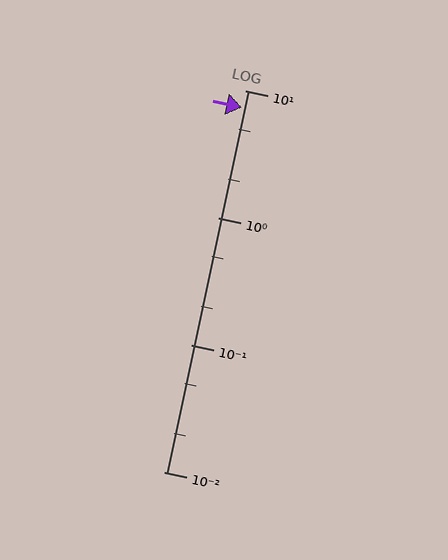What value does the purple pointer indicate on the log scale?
The pointer indicates approximately 7.3.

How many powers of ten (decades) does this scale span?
The scale spans 3 decades, from 0.01 to 10.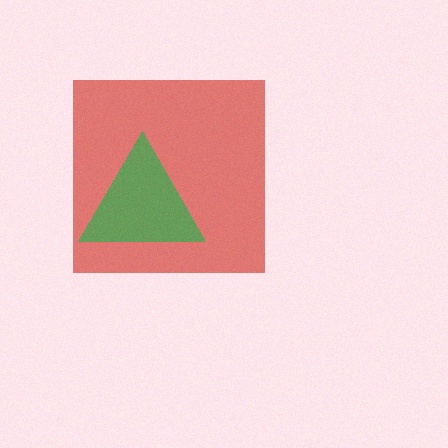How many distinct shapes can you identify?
There are 2 distinct shapes: a red square, a green triangle.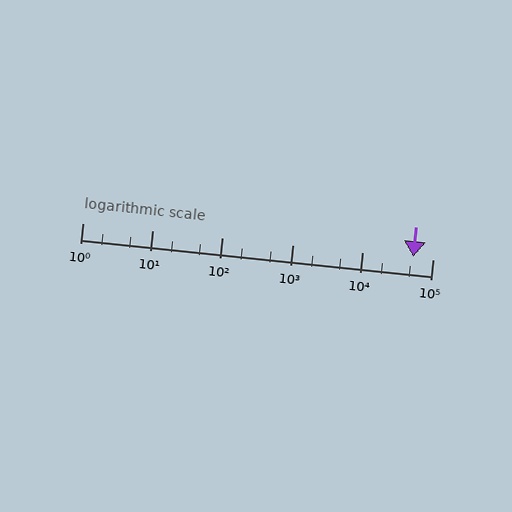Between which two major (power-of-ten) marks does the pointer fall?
The pointer is between 10000 and 100000.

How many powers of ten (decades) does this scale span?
The scale spans 5 decades, from 1 to 100000.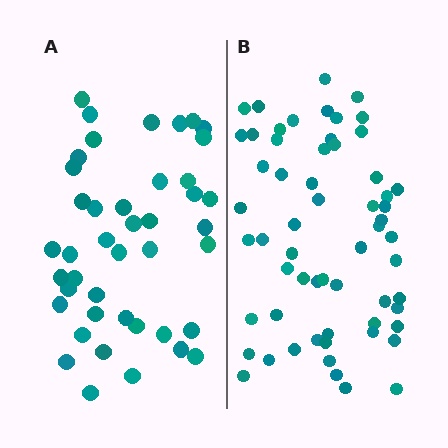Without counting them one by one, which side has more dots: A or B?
Region B (the right region) has more dots.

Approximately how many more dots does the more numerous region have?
Region B has approximately 15 more dots than region A.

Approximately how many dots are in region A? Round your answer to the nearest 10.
About 40 dots. (The exact count is 43, which rounds to 40.)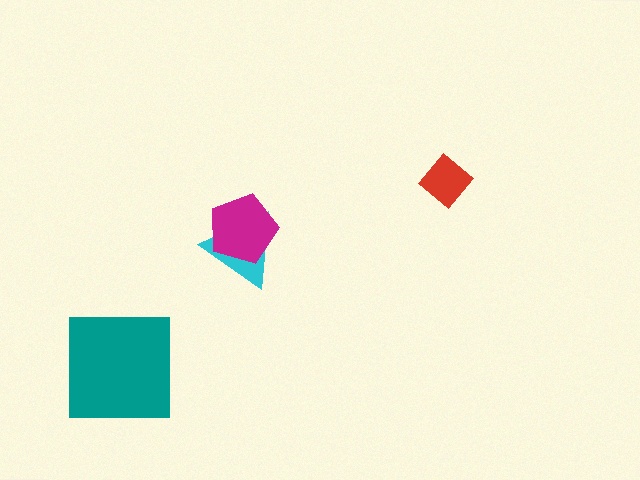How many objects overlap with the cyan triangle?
1 object overlaps with the cyan triangle.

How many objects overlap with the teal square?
0 objects overlap with the teal square.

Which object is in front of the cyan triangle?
The magenta pentagon is in front of the cyan triangle.